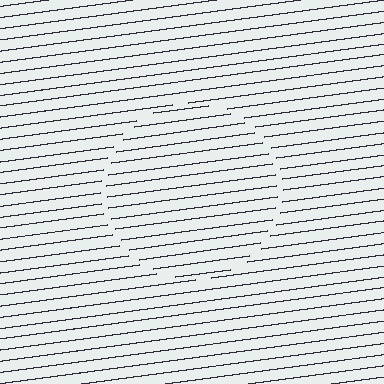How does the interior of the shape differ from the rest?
The interior of the shape contains the same grating, shifted by half a period — the contour is defined by the phase discontinuity where line-ends from the inner and outer gratings abut.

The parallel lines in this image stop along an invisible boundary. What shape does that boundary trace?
An illusory circle. The interior of the shape contains the same grating, shifted by half a period — the contour is defined by the phase discontinuity where line-ends from the inner and outer gratings abut.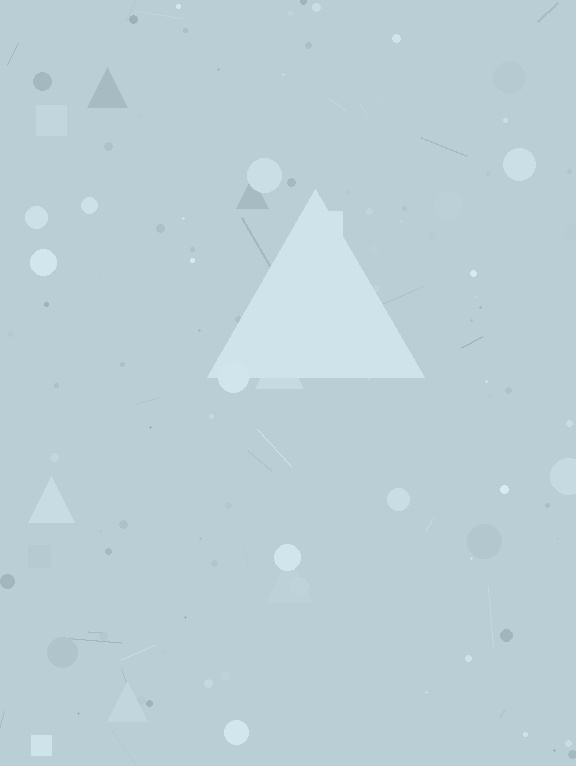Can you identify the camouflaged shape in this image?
The camouflaged shape is a triangle.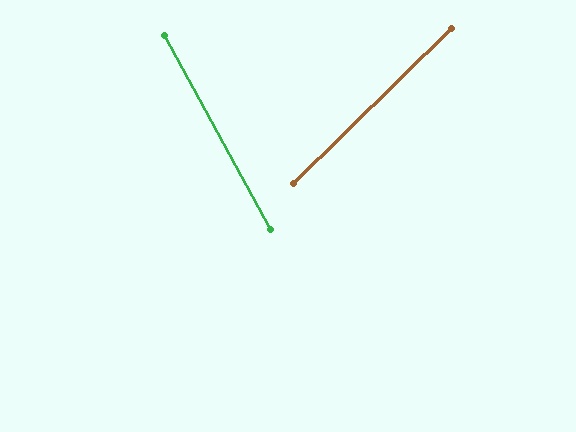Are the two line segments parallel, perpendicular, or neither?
Neither parallel nor perpendicular — they differ by about 74°.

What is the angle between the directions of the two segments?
Approximately 74 degrees.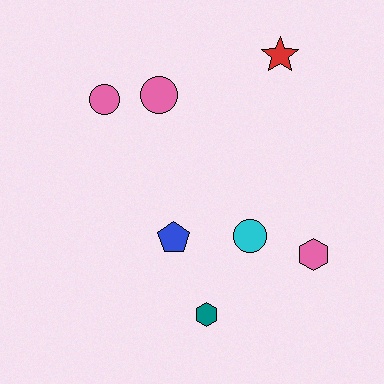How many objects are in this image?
There are 7 objects.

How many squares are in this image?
There are no squares.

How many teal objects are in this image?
There is 1 teal object.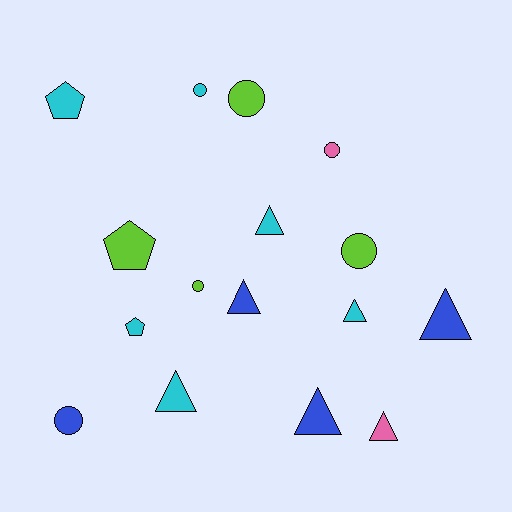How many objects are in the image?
There are 16 objects.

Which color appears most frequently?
Cyan, with 6 objects.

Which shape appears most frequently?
Triangle, with 7 objects.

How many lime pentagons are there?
There is 1 lime pentagon.